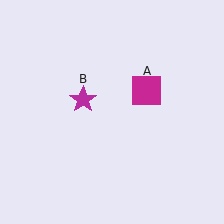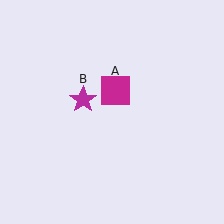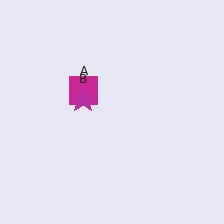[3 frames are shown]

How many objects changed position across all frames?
1 object changed position: magenta square (object A).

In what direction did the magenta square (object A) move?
The magenta square (object A) moved left.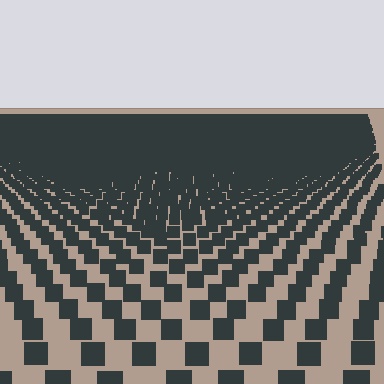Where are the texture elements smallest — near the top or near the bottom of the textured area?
Near the top.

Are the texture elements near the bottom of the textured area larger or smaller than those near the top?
Larger. Near the bottom, elements are closer to the viewer and appear at a bigger on-screen size.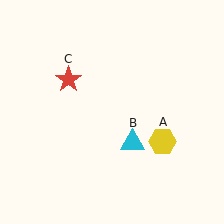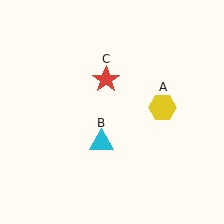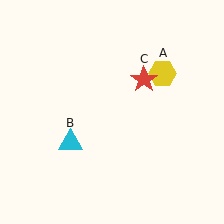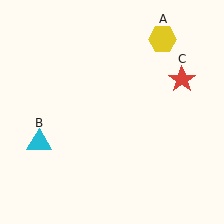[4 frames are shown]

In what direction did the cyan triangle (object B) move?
The cyan triangle (object B) moved left.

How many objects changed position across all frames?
3 objects changed position: yellow hexagon (object A), cyan triangle (object B), red star (object C).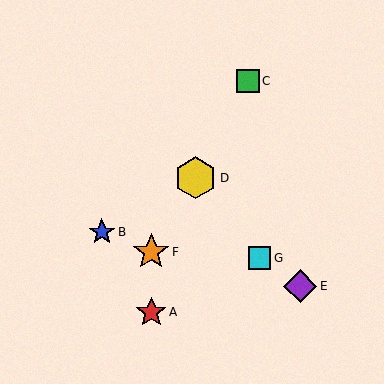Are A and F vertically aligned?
Yes, both are at x≈151.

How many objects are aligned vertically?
2 objects (A, F) are aligned vertically.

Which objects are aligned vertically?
Objects A, F are aligned vertically.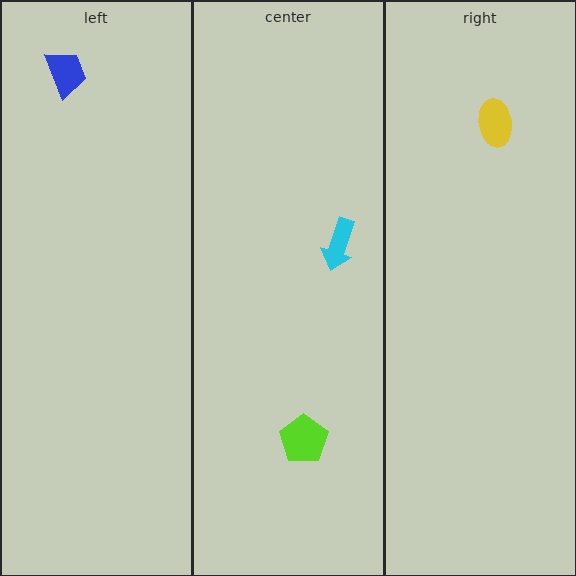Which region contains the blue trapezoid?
The left region.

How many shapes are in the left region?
1.